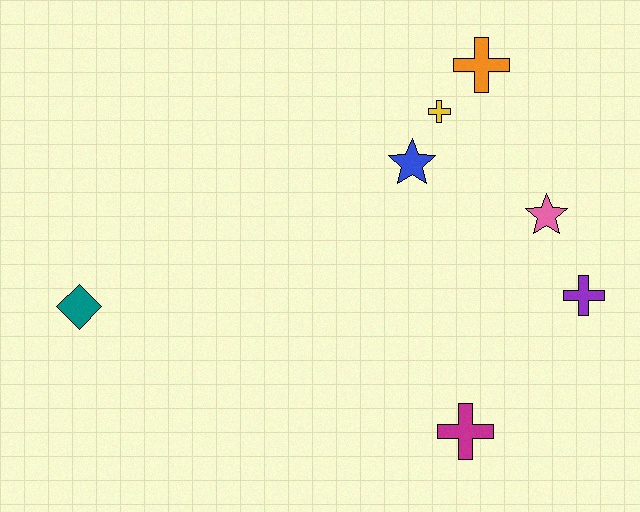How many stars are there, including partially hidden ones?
There are 2 stars.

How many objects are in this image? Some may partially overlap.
There are 7 objects.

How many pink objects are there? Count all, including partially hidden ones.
There is 1 pink object.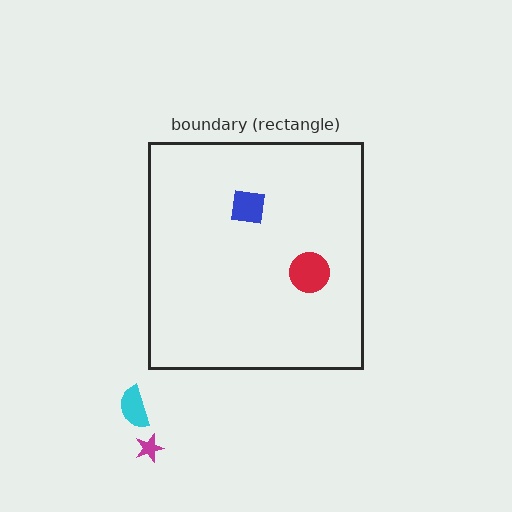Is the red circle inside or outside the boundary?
Inside.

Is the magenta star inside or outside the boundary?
Outside.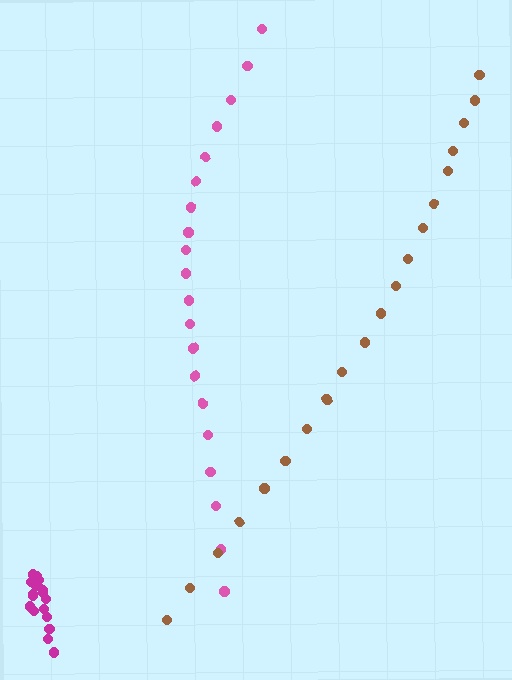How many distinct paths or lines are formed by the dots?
There are 3 distinct paths.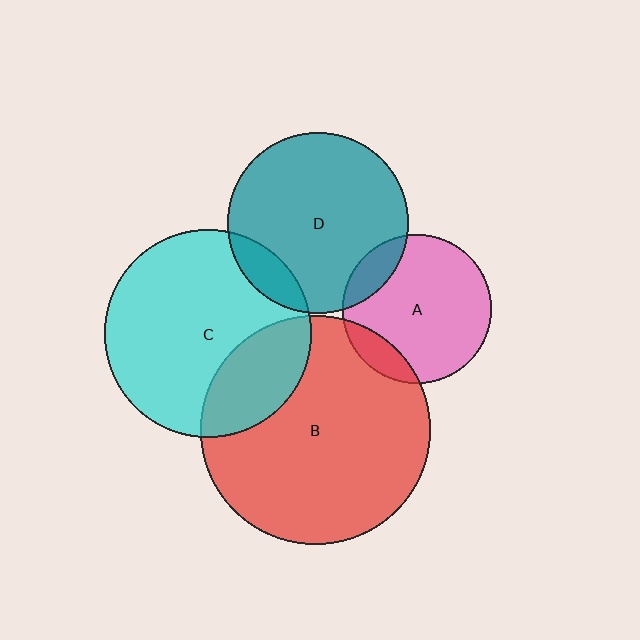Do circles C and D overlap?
Yes.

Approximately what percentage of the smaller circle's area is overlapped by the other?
Approximately 10%.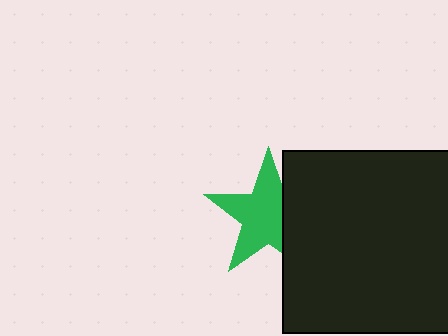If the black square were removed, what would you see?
You would see the complete green star.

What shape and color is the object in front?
The object in front is a black square.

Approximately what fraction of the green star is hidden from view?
Roughly 31% of the green star is hidden behind the black square.